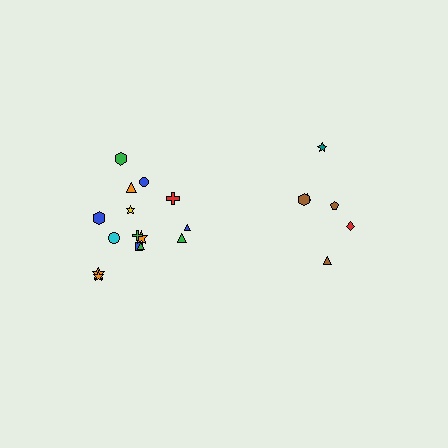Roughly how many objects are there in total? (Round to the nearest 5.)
Roughly 20 objects in total.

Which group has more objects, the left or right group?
The left group.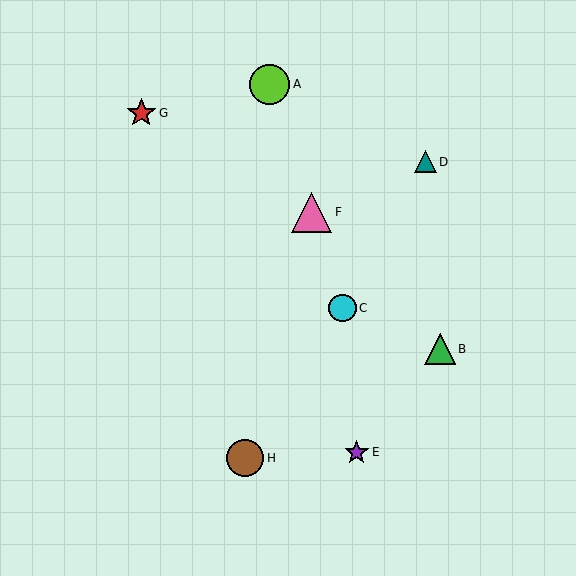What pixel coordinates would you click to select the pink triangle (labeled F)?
Click at (312, 212) to select the pink triangle F.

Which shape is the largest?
The pink triangle (labeled F) is the largest.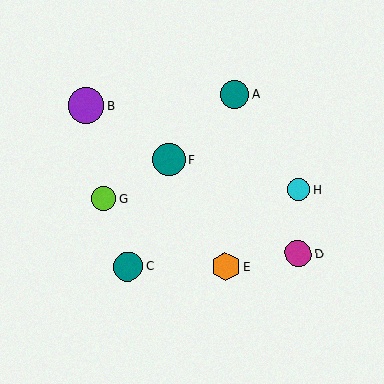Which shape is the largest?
The purple circle (labeled B) is the largest.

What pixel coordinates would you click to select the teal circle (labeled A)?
Click at (235, 94) to select the teal circle A.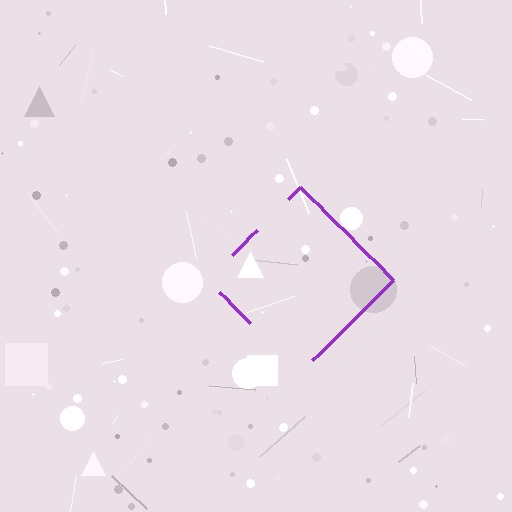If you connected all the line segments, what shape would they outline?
They would outline a diamond.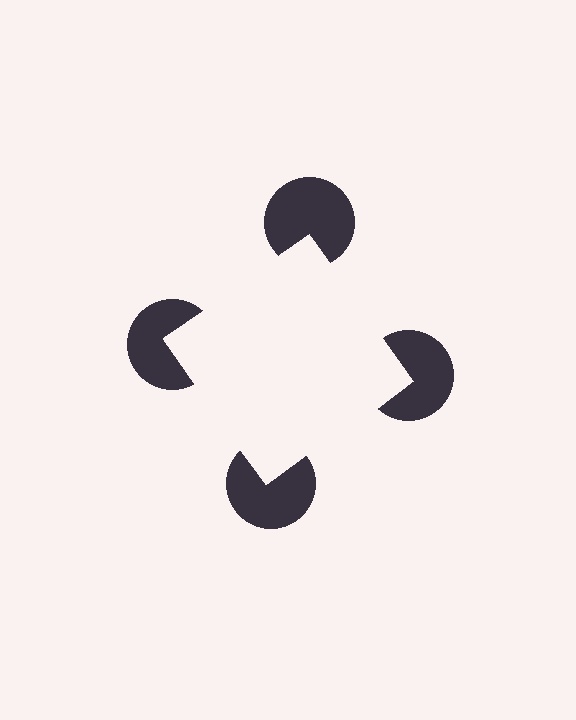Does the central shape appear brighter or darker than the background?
It typically appears slightly brighter than the background, even though no actual brightness change is drawn.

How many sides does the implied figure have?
4 sides.